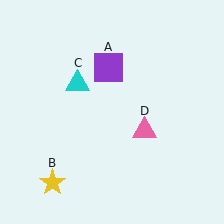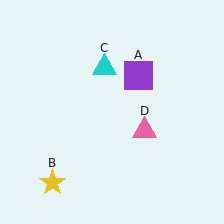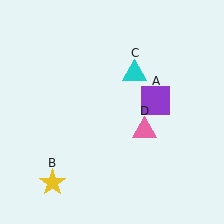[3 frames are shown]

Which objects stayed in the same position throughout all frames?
Yellow star (object B) and pink triangle (object D) remained stationary.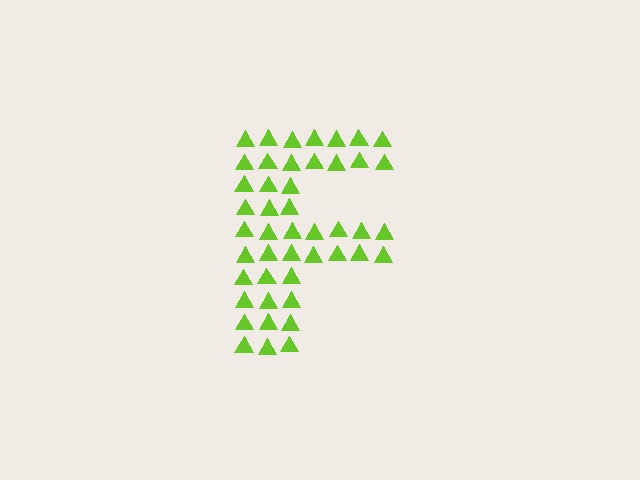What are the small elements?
The small elements are triangles.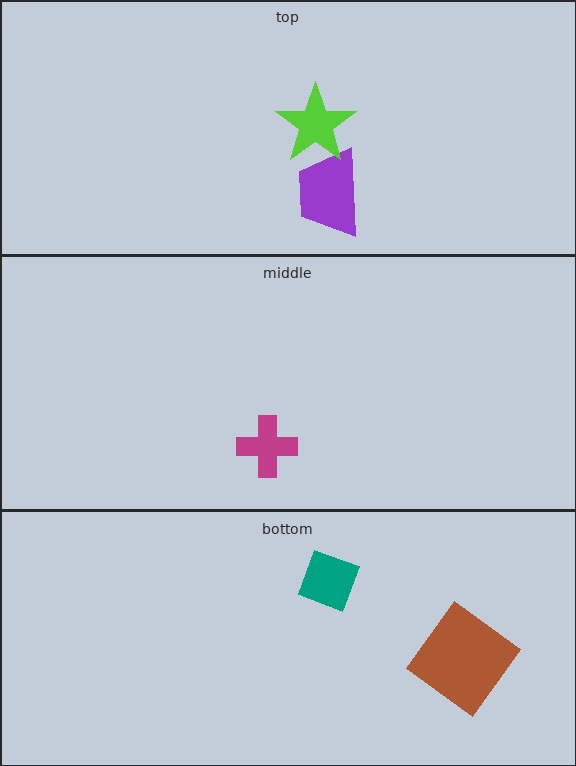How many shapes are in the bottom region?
2.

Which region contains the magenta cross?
The middle region.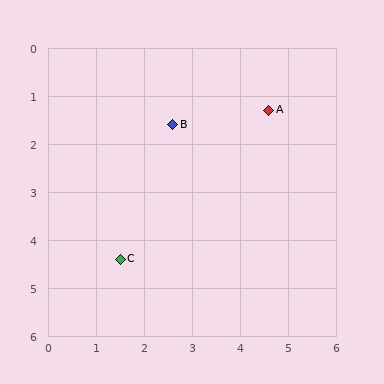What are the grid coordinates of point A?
Point A is at approximately (4.6, 1.3).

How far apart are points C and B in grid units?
Points C and B are about 3.0 grid units apart.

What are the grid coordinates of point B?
Point B is at approximately (2.6, 1.6).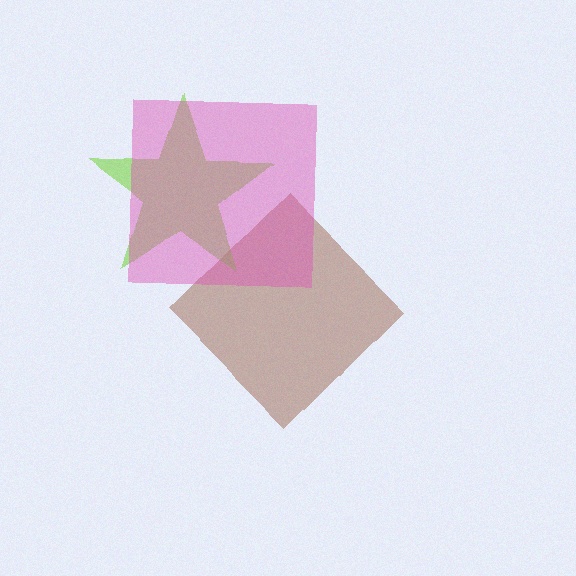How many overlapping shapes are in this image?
There are 3 overlapping shapes in the image.